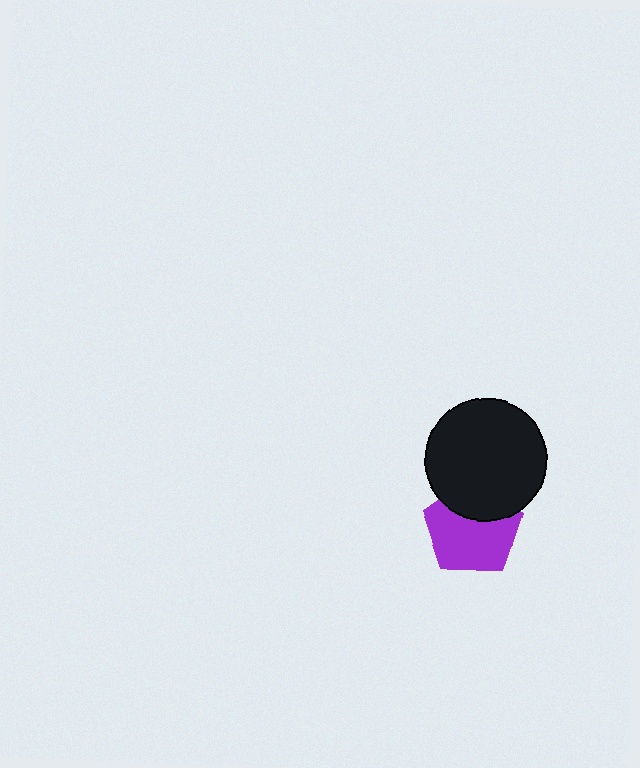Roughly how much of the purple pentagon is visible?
Most of it is visible (roughly 69%).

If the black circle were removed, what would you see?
You would see the complete purple pentagon.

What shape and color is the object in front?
The object in front is a black circle.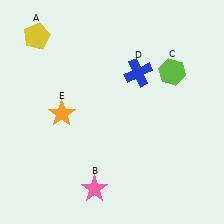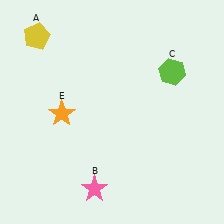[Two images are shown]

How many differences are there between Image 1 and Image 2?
There is 1 difference between the two images.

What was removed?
The blue cross (D) was removed in Image 2.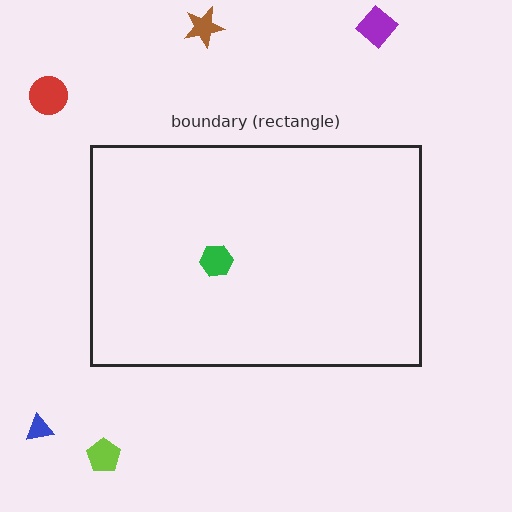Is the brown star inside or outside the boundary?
Outside.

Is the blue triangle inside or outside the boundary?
Outside.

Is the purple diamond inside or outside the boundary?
Outside.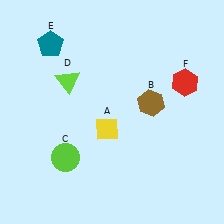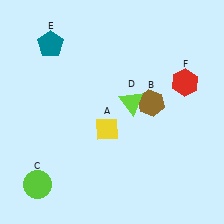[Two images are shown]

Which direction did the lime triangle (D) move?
The lime triangle (D) moved right.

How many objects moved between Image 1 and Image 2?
2 objects moved between the two images.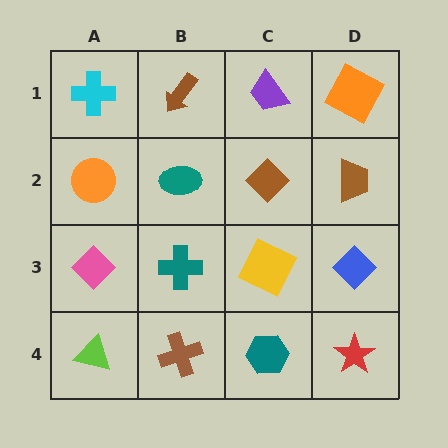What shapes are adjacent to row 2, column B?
A brown arrow (row 1, column B), a teal cross (row 3, column B), an orange circle (row 2, column A), a brown diamond (row 2, column C).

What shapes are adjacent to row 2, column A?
A cyan cross (row 1, column A), a pink diamond (row 3, column A), a teal ellipse (row 2, column B).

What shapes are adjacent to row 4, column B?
A teal cross (row 3, column B), a lime triangle (row 4, column A), a teal hexagon (row 4, column C).